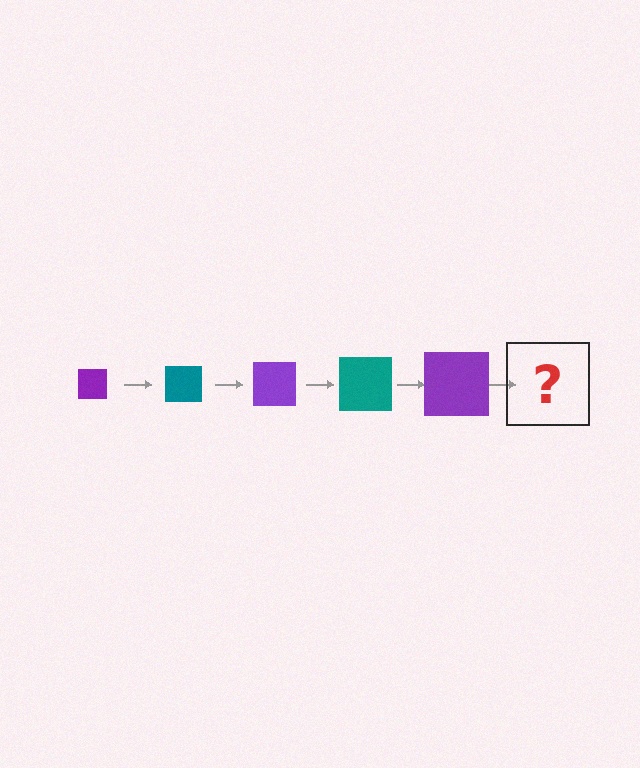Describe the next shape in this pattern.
It should be a teal square, larger than the previous one.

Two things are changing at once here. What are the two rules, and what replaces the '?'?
The two rules are that the square grows larger each step and the color cycles through purple and teal. The '?' should be a teal square, larger than the previous one.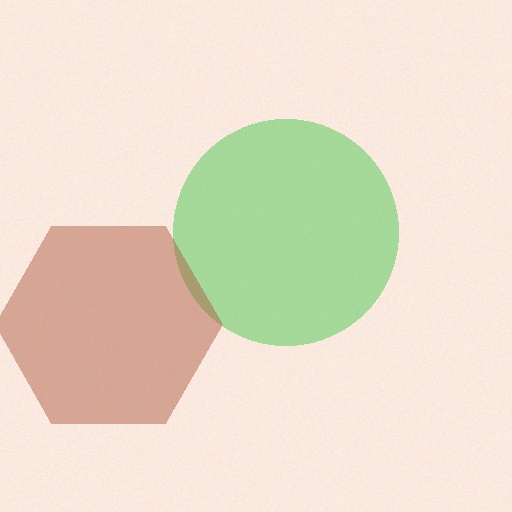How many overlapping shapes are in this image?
There are 2 overlapping shapes in the image.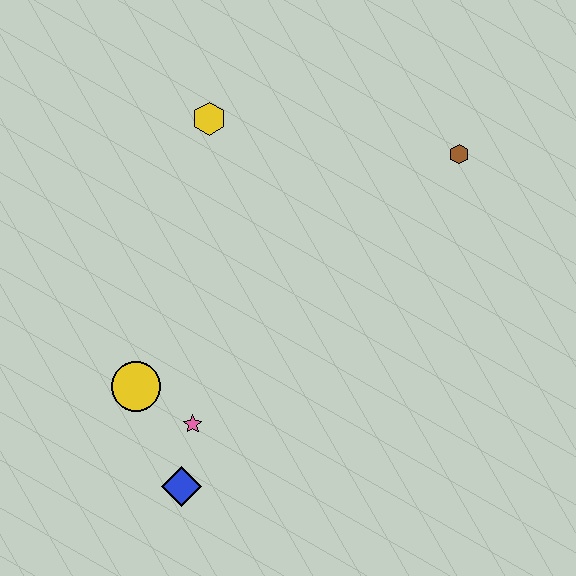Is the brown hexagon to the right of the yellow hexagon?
Yes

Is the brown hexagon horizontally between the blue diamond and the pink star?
No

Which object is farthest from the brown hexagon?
The blue diamond is farthest from the brown hexagon.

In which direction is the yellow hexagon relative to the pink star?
The yellow hexagon is above the pink star.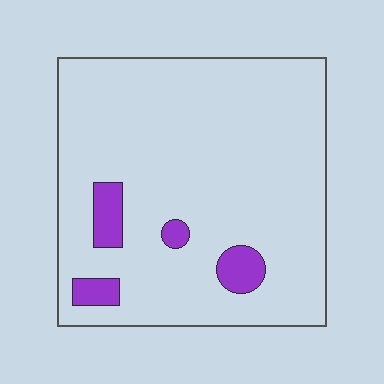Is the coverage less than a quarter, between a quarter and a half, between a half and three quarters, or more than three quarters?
Less than a quarter.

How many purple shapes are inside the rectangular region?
4.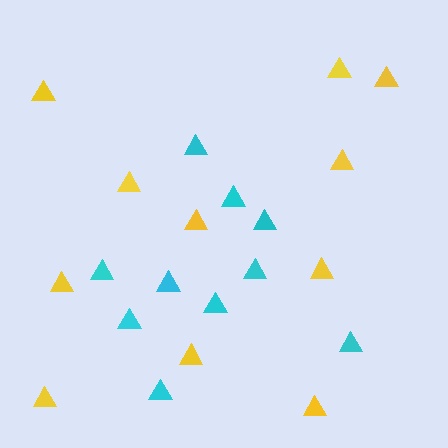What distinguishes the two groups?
There are 2 groups: one group of cyan triangles (10) and one group of yellow triangles (11).